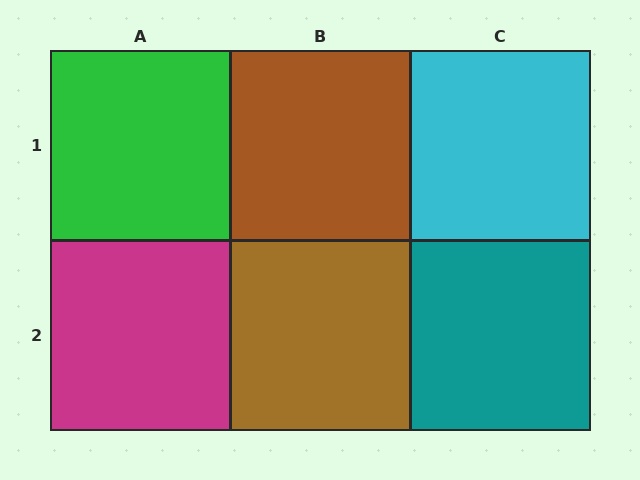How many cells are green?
1 cell is green.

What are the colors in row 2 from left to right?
Magenta, brown, teal.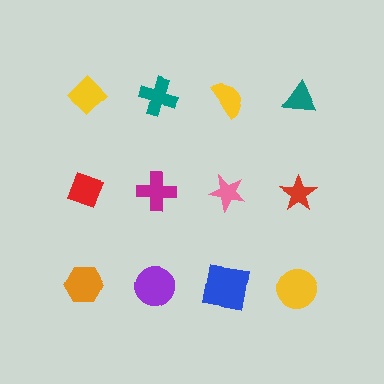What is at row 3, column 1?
An orange hexagon.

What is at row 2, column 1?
A red diamond.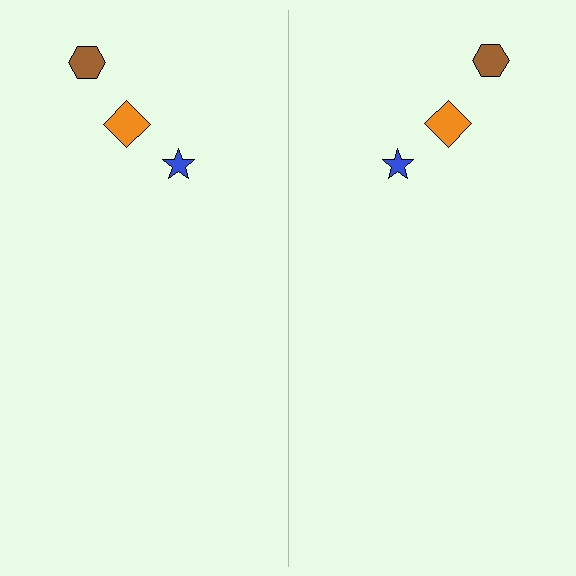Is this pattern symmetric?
Yes, this pattern has bilateral (reflection) symmetry.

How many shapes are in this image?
There are 6 shapes in this image.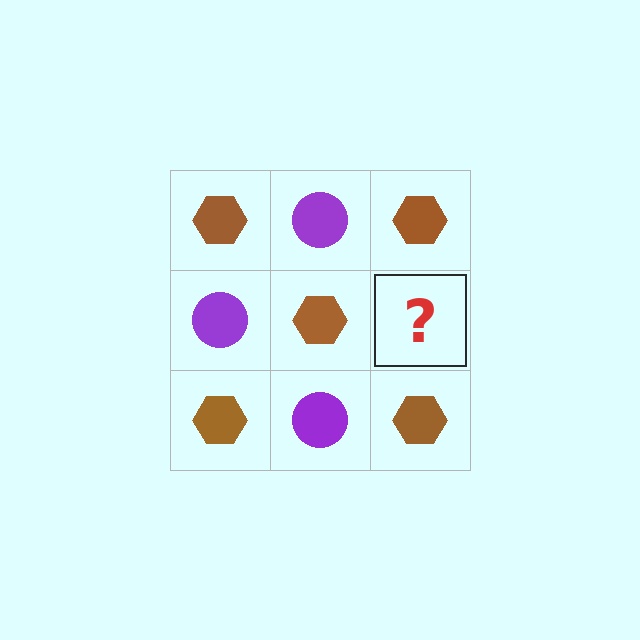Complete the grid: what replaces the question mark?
The question mark should be replaced with a purple circle.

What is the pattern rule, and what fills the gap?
The rule is that it alternates brown hexagon and purple circle in a checkerboard pattern. The gap should be filled with a purple circle.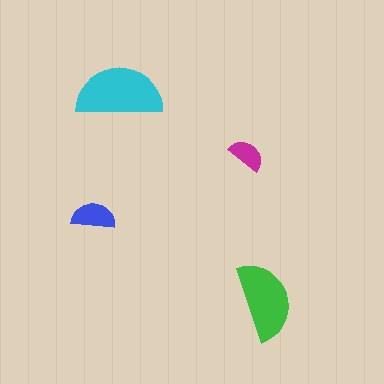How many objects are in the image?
There are 4 objects in the image.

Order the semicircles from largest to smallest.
the cyan one, the green one, the blue one, the magenta one.